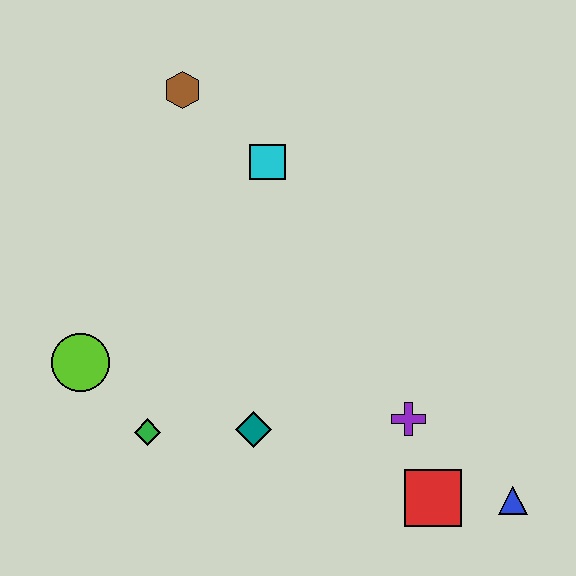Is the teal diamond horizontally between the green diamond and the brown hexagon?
No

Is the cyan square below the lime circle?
No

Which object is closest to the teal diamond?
The green diamond is closest to the teal diamond.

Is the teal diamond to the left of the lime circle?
No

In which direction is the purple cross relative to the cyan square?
The purple cross is below the cyan square.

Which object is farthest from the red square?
The brown hexagon is farthest from the red square.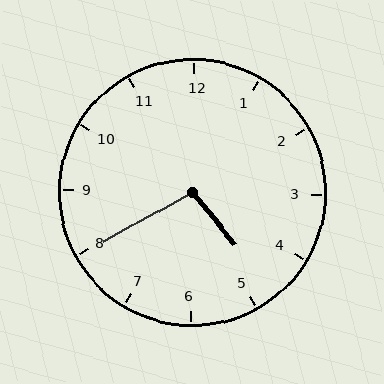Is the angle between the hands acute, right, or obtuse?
It is obtuse.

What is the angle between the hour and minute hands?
Approximately 100 degrees.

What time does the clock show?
4:40.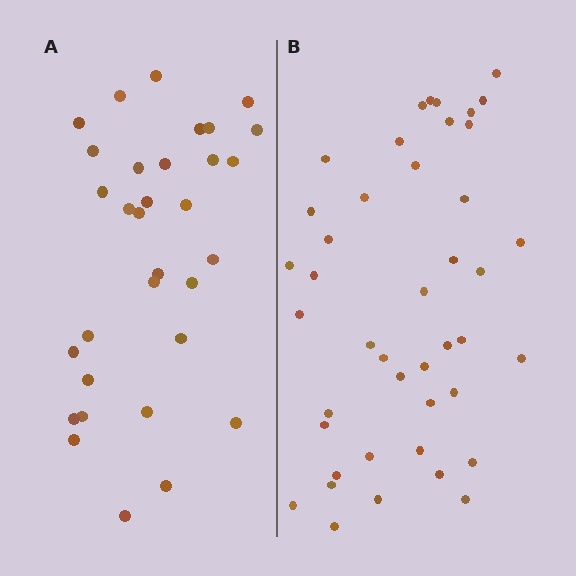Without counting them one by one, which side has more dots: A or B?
Region B (the right region) has more dots.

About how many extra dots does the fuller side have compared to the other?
Region B has roughly 12 or so more dots than region A.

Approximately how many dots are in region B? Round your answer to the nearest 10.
About 40 dots. (The exact count is 43, which rounds to 40.)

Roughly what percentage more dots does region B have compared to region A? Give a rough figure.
About 35% more.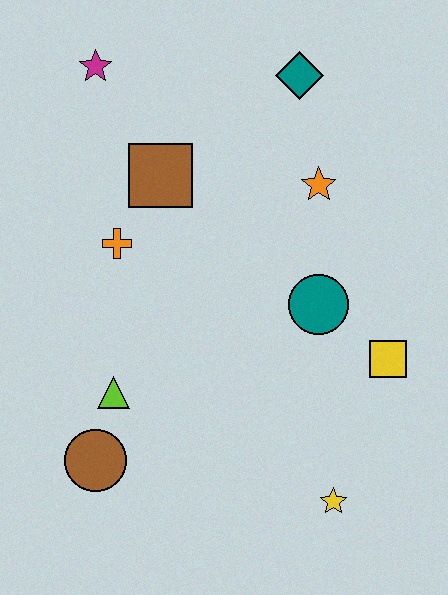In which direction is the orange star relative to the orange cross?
The orange star is to the right of the orange cross.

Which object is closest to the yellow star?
The yellow square is closest to the yellow star.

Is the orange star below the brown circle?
No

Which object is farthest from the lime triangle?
The teal diamond is farthest from the lime triangle.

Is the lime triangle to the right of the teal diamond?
No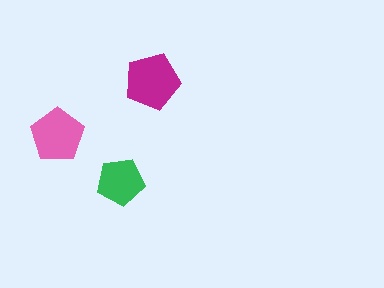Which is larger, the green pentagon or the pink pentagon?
The pink one.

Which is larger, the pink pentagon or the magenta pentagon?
The magenta one.